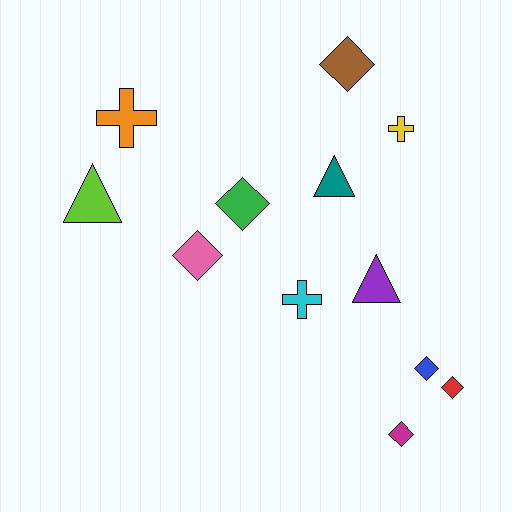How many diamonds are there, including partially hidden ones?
There are 6 diamonds.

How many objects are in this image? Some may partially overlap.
There are 12 objects.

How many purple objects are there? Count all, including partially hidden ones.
There is 1 purple object.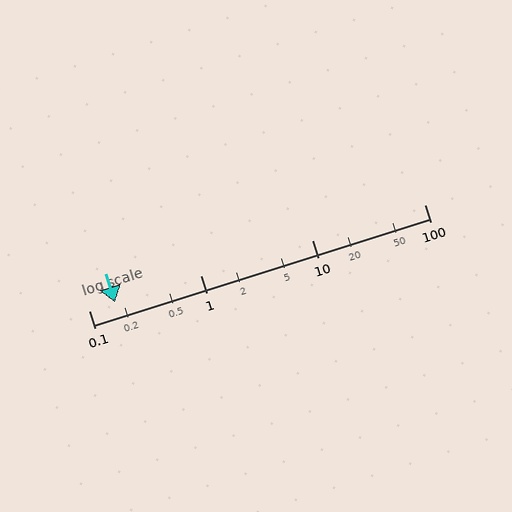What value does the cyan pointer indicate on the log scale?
The pointer indicates approximately 0.17.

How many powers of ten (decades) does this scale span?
The scale spans 3 decades, from 0.1 to 100.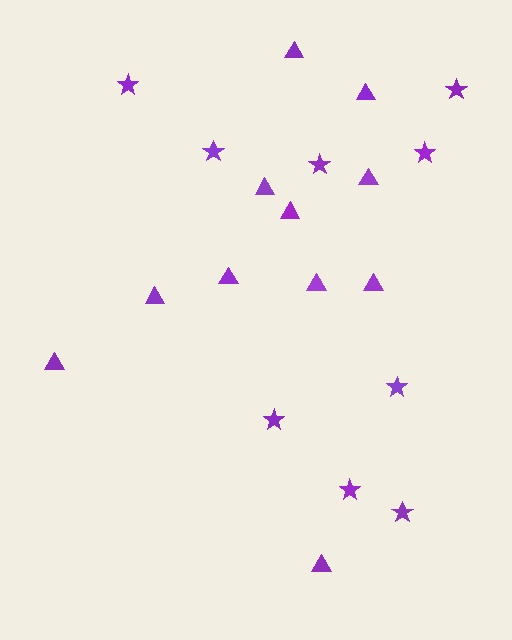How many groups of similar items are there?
There are 2 groups: one group of triangles (11) and one group of stars (9).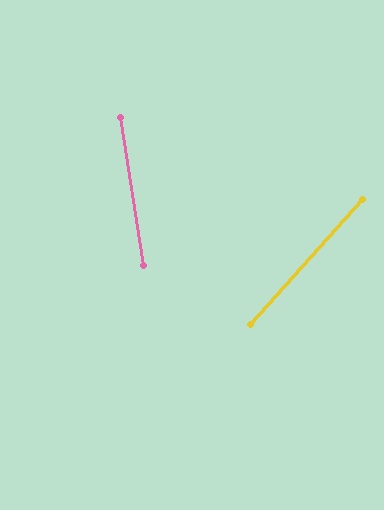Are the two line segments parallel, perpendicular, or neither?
Neither parallel nor perpendicular — they differ by about 51°.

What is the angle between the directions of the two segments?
Approximately 51 degrees.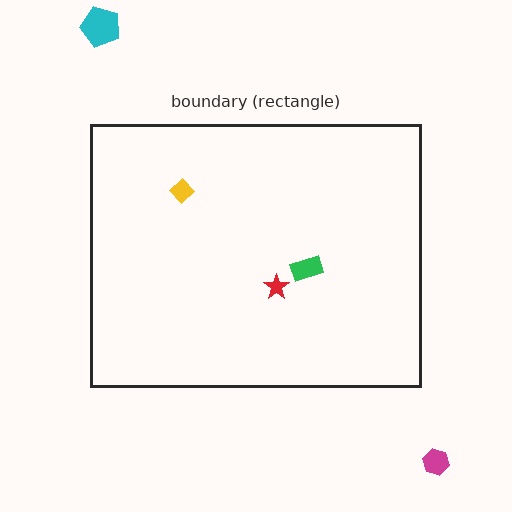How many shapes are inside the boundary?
3 inside, 2 outside.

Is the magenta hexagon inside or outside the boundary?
Outside.